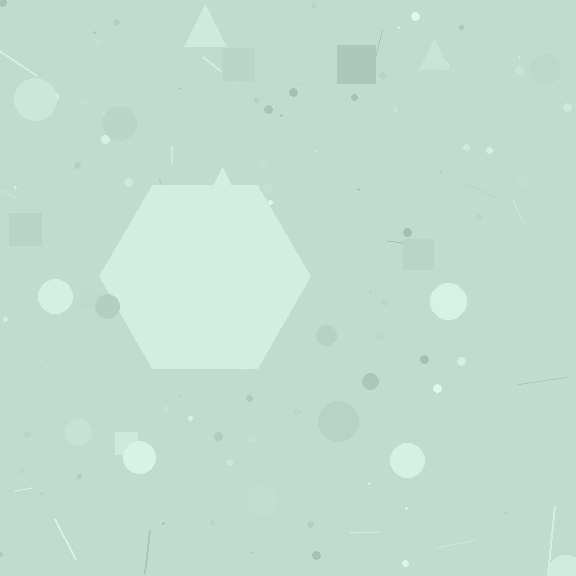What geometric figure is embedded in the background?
A hexagon is embedded in the background.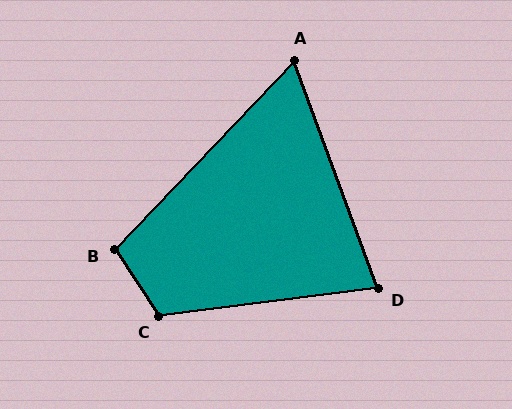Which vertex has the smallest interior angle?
A, at approximately 64 degrees.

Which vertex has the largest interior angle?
C, at approximately 116 degrees.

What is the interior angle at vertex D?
Approximately 77 degrees (acute).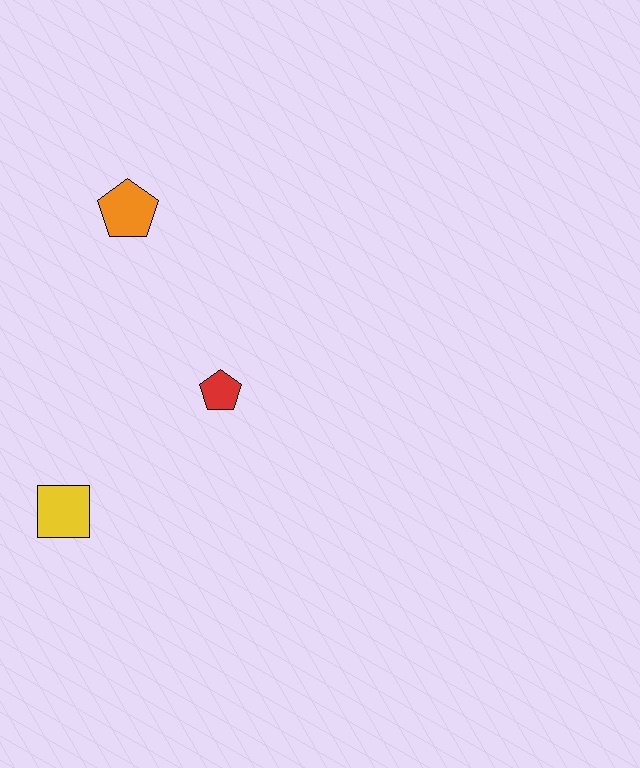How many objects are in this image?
There are 3 objects.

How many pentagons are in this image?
There are 2 pentagons.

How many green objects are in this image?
There are no green objects.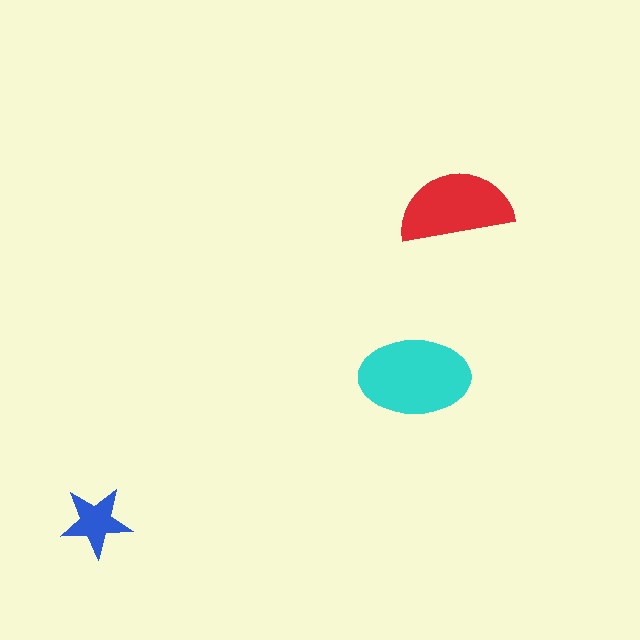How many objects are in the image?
There are 3 objects in the image.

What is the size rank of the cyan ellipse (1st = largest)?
1st.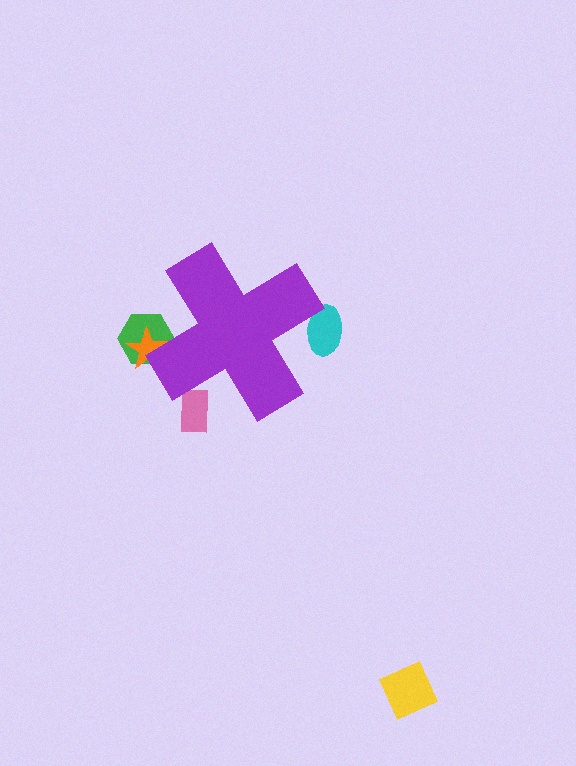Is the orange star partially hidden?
Yes, the orange star is partially hidden behind the purple cross.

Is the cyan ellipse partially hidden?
Yes, the cyan ellipse is partially hidden behind the purple cross.